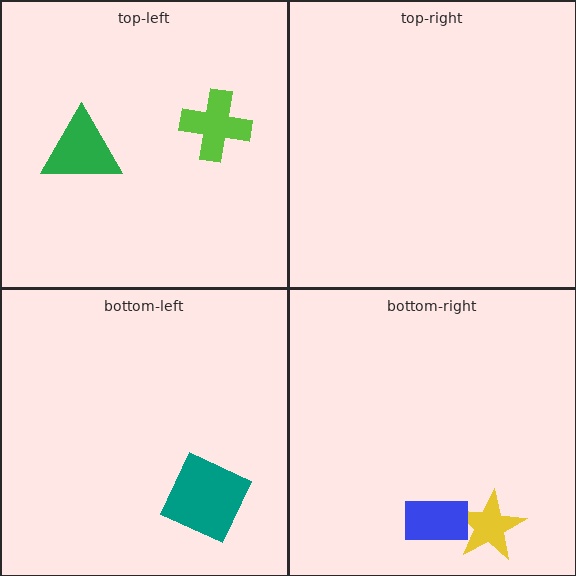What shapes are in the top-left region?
The green triangle, the lime cross.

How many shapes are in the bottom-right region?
2.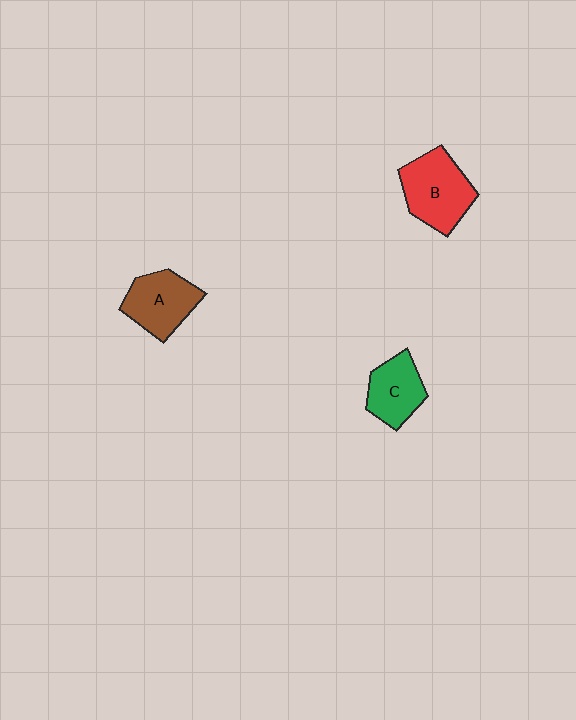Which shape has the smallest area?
Shape C (green).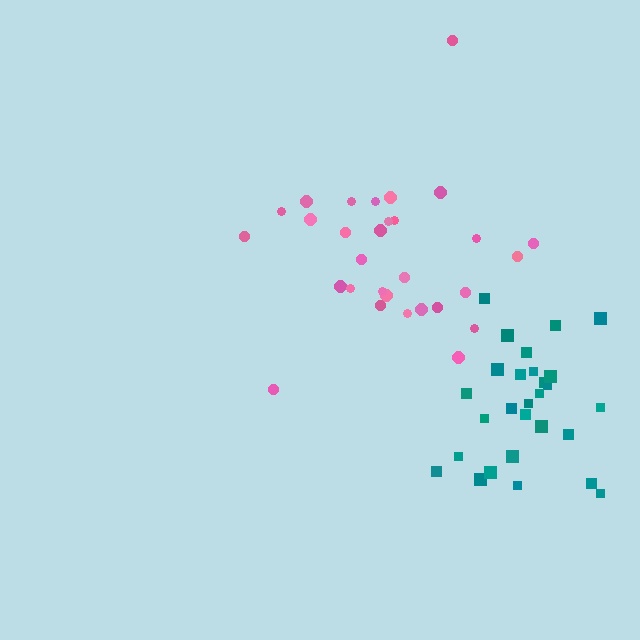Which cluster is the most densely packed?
Teal.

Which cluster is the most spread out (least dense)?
Pink.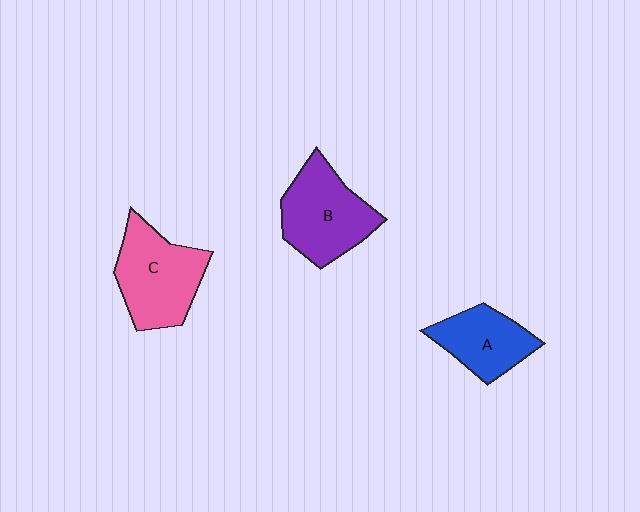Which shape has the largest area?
Shape C (pink).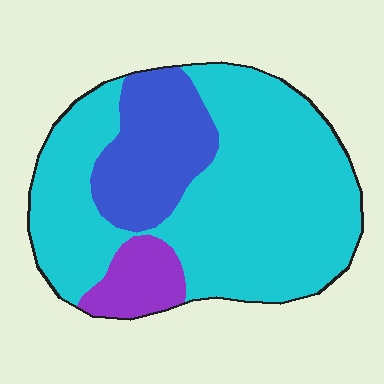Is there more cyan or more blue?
Cyan.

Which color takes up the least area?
Purple, at roughly 10%.